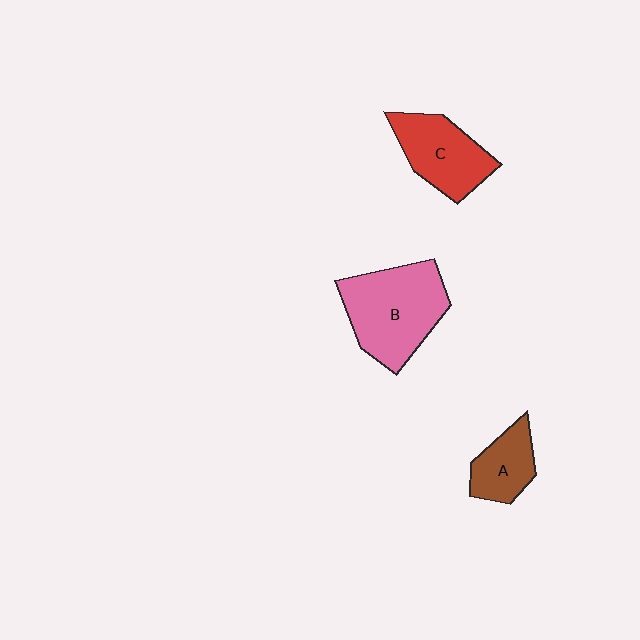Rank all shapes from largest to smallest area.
From largest to smallest: B (pink), C (red), A (brown).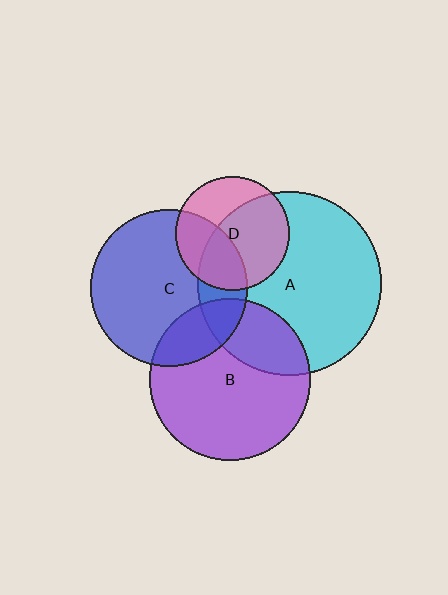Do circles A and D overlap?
Yes.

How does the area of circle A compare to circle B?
Approximately 1.3 times.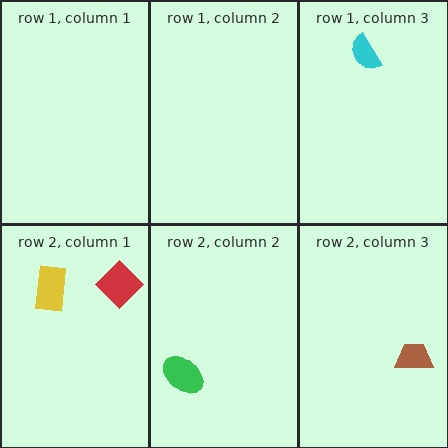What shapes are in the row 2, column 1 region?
The red diamond, the yellow rectangle.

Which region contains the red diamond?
The row 2, column 1 region.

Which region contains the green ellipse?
The row 2, column 2 region.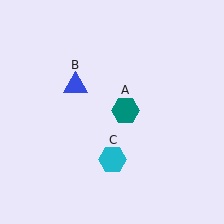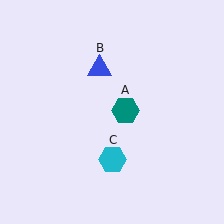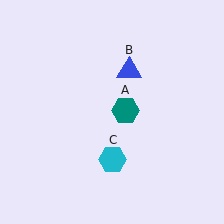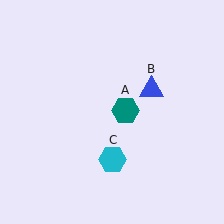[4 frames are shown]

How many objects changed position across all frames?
1 object changed position: blue triangle (object B).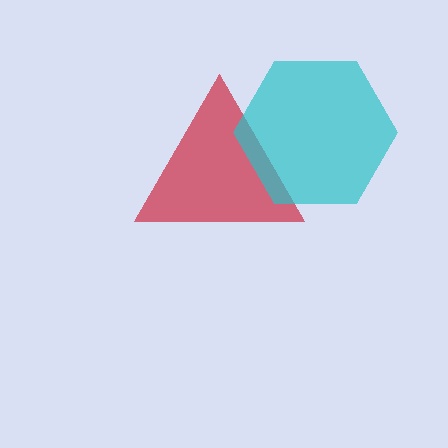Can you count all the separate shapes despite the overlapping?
Yes, there are 2 separate shapes.